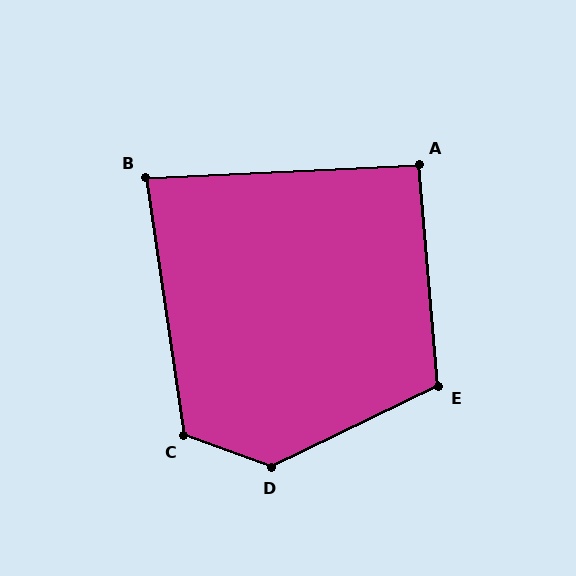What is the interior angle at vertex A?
Approximately 92 degrees (approximately right).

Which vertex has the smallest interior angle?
B, at approximately 84 degrees.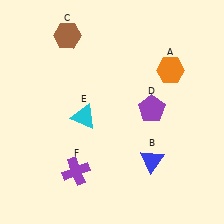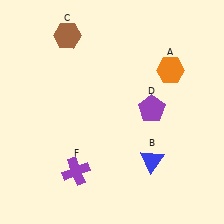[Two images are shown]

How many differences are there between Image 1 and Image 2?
There is 1 difference between the two images.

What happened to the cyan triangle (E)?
The cyan triangle (E) was removed in Image 2. It was in the bottom-left area of Image 1.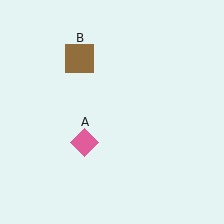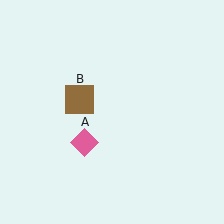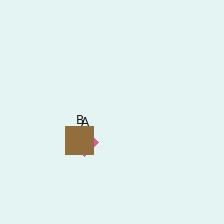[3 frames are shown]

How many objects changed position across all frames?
1 object changed position: brown square (object B).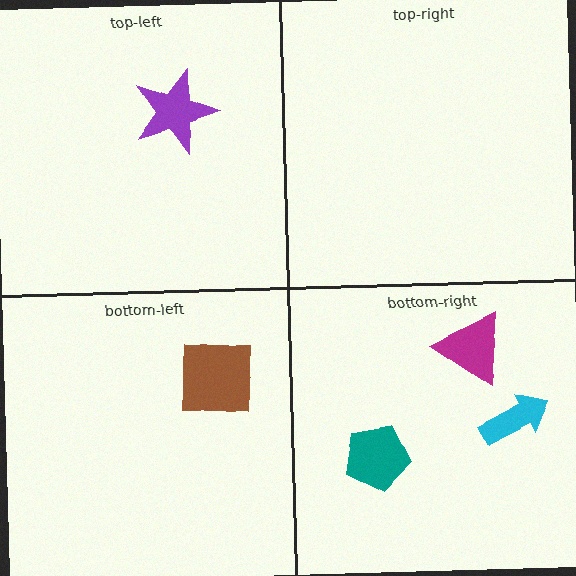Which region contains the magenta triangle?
The bottom-right region.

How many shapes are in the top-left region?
1.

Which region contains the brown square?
The bottom-left region.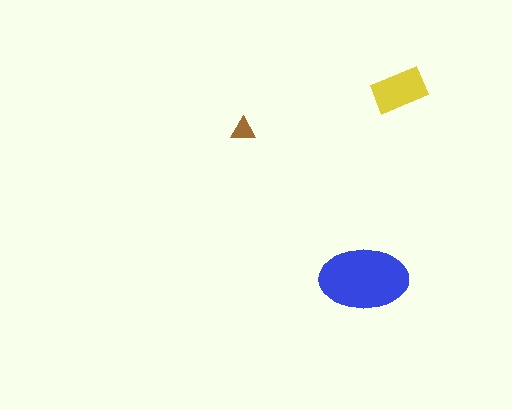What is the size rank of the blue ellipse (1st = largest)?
1st.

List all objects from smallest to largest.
The brown triangle, the yellow rectangle, the blue ellipse.